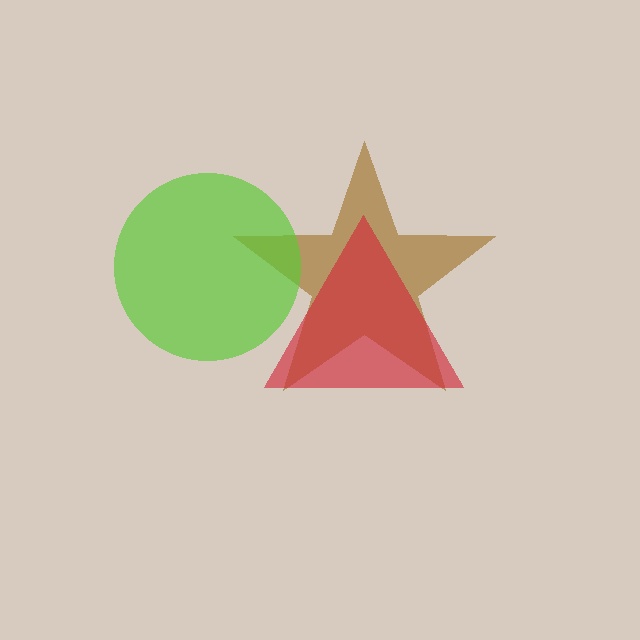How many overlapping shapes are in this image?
There are 3 overlapping shapes in the image.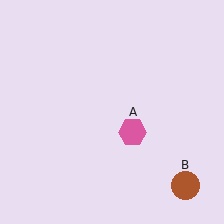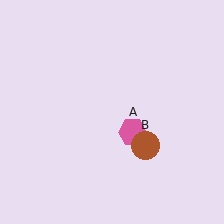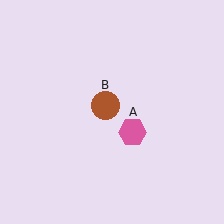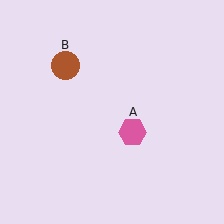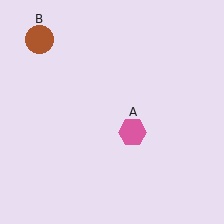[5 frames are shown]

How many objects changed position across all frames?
1 object changed position: brown circle (object B).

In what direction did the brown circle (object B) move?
The brown circle (object B) moved up and to the left.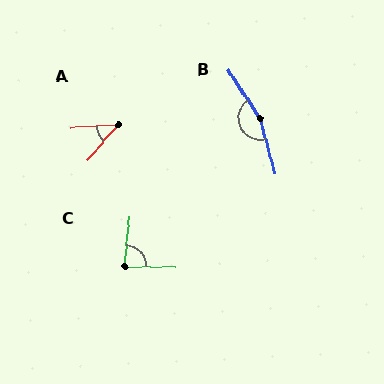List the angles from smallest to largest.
A (46°), C (85°), B (161°).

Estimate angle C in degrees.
Approximately 85 degrees.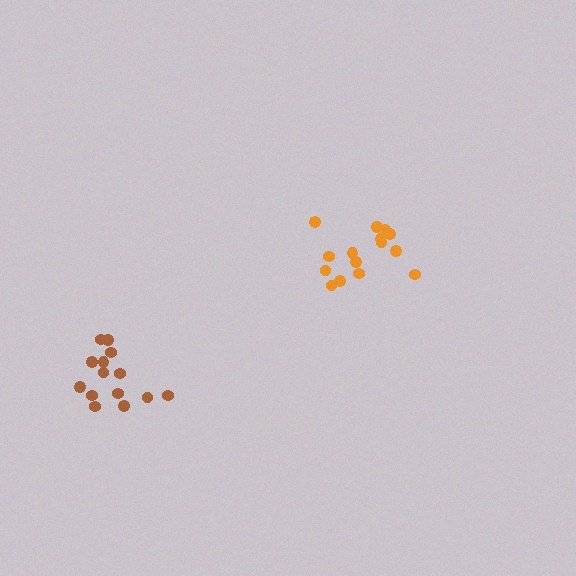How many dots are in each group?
Group 1: 14 dots, Group 2: 15 dots (29 total).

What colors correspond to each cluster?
The clusters are colored: brown, orange.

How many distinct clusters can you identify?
There are 2 distinct clusters.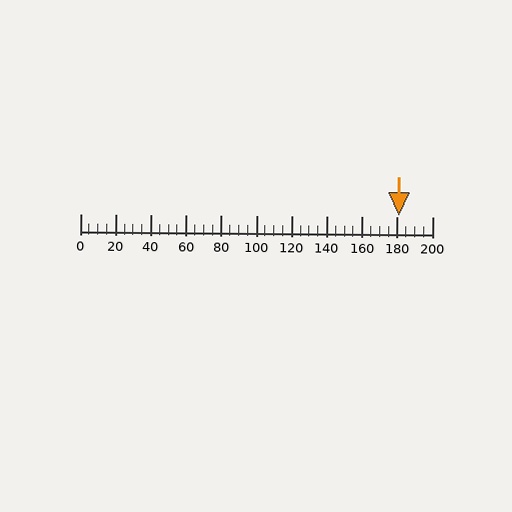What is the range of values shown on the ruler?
The ruler shows values from 0 to 200.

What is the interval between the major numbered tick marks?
The major tick marks are spaced 20 units apart.